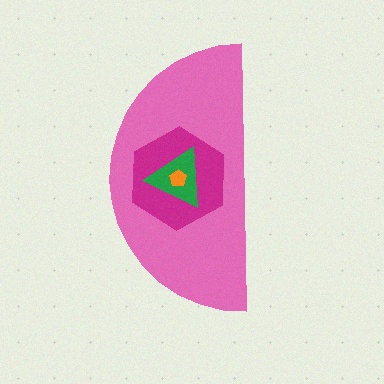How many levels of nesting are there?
4.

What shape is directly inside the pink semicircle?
The magenta hexagon.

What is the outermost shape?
The pink semicircle.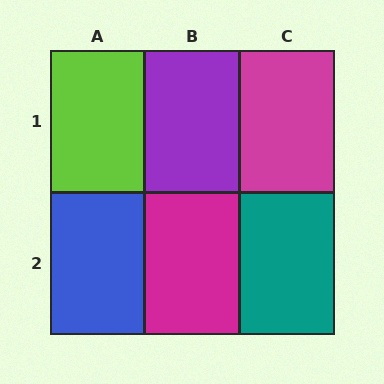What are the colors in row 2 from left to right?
Blue, magenta, teal.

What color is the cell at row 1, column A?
Lime.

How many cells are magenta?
2 cells are magenta.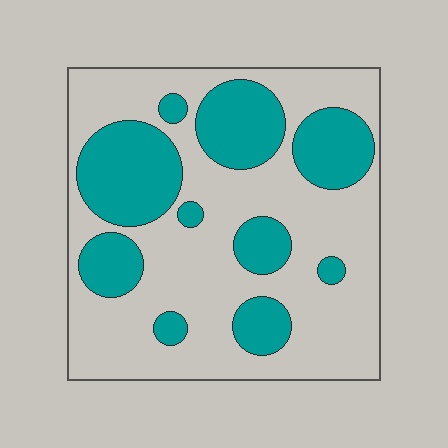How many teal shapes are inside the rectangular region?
10.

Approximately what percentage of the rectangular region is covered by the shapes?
Approximately 35%.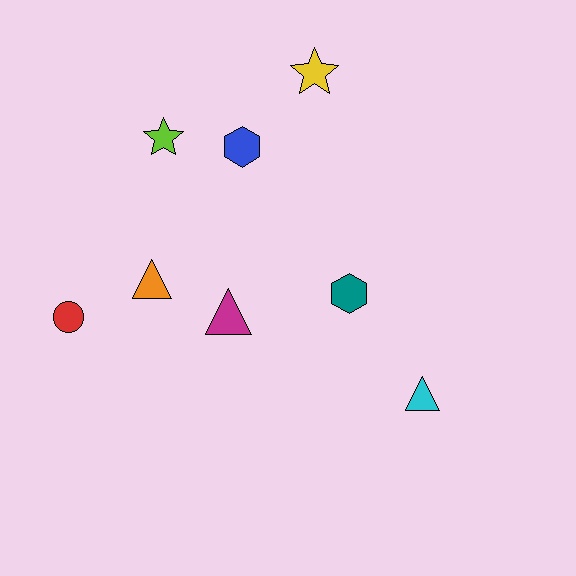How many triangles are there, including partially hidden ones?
There are 3 triangles.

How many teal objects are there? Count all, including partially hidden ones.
There is 1 teal object.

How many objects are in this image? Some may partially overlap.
There are 8 objects.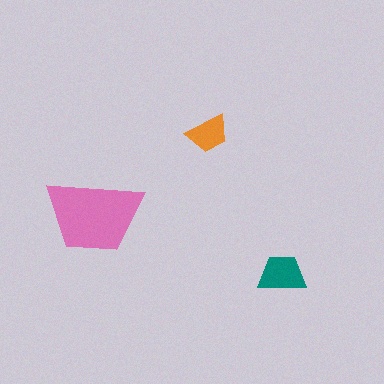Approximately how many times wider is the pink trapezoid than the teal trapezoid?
About 2 times wider.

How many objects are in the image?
There are 3 objects in the image.